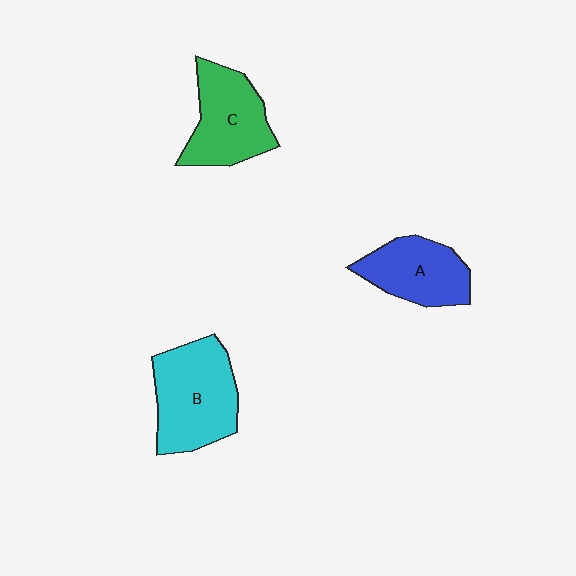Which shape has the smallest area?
Shape A (blue).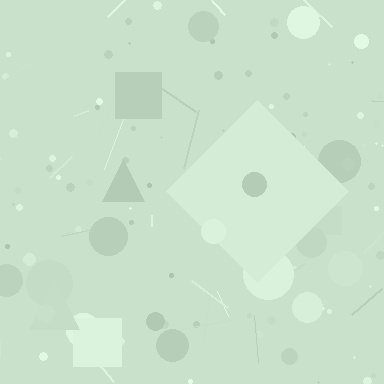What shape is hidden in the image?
A diamond is hidden in the image.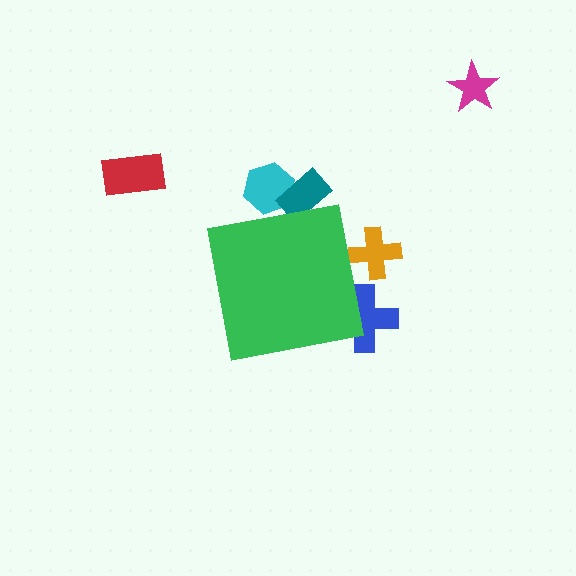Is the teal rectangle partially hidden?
Yes, the teal rectangle is partially hidden behind the green square.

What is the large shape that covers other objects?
A green square.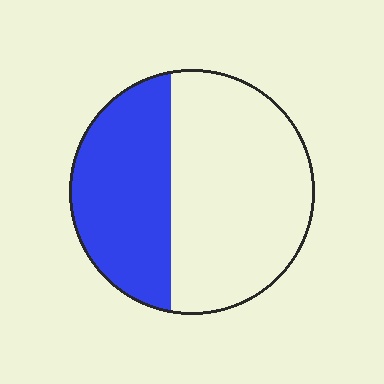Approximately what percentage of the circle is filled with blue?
Approximately 40%.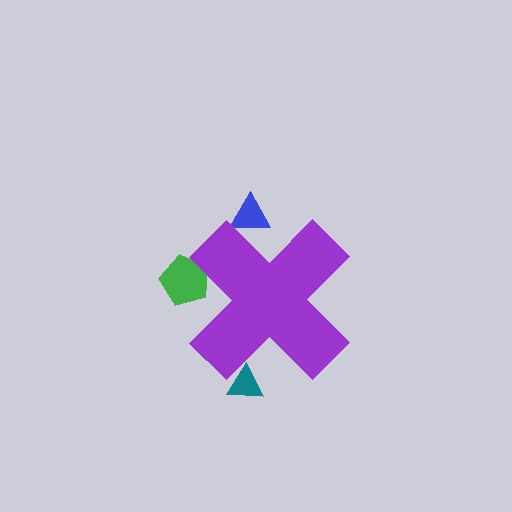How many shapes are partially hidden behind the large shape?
3 shapes are partially hidden.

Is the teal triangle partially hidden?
Yes, the teal triangle is partially hidden behind the purple cross.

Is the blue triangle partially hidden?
Yes, the blue triangle is partially hidden behind the purple cross.